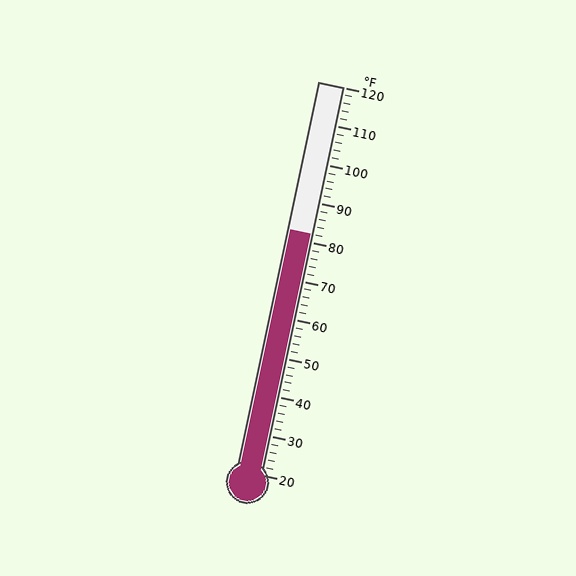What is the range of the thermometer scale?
The thermometer scale ranges from 20°F to 120°F.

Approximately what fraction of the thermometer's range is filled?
The thermometer is filled to approximately 60% of its range.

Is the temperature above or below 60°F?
The temperature is above 60°F.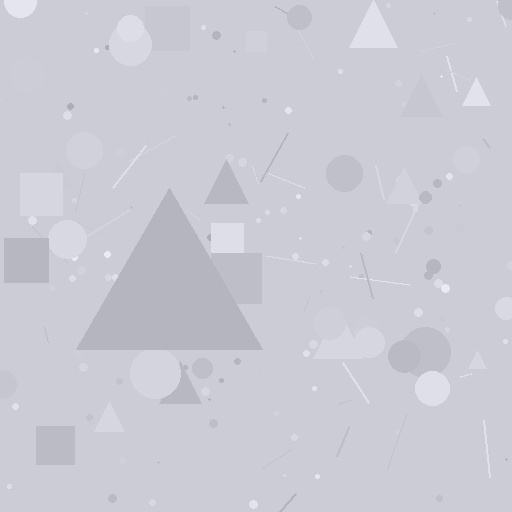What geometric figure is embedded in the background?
A triangle is embedded in the background.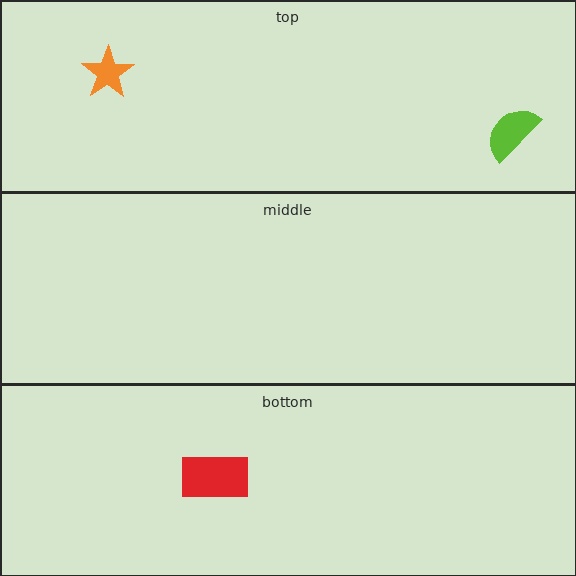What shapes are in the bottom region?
The red rectangle.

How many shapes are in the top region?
2.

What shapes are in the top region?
The orange star, the lime semicircle.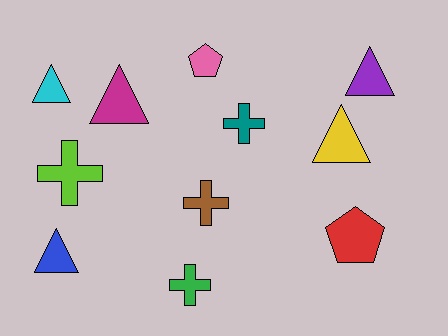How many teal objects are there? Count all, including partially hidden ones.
There is 1 teal object.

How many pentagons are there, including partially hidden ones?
There are 2 pentagons.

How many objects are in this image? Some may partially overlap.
There are 11 objects.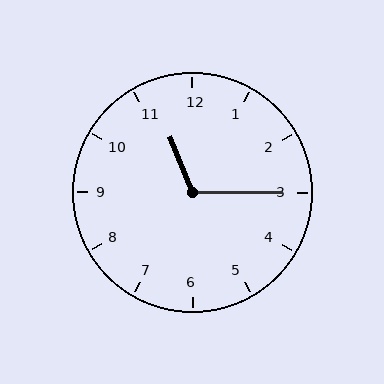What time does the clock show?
11:15.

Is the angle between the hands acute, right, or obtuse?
It is obtuse.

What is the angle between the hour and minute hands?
Approximately 112 degrees.